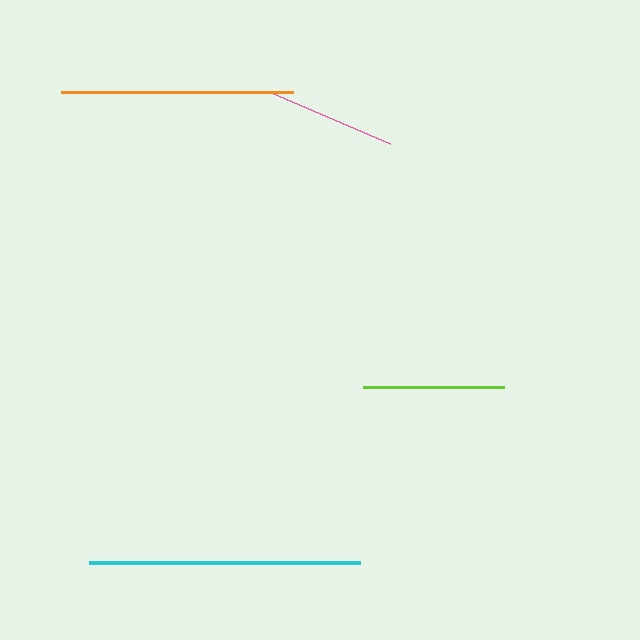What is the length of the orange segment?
The orange segment is approximately 232 pixels long.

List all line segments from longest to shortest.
From longest to shortest: cyan, orange, lime, pink.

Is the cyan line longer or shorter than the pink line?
The cyan line is longer than the pink line.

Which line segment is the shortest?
The pink line is the shortest at approximately 129 pixels.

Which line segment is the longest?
The cyan line is the longest at approximately 271 pixels.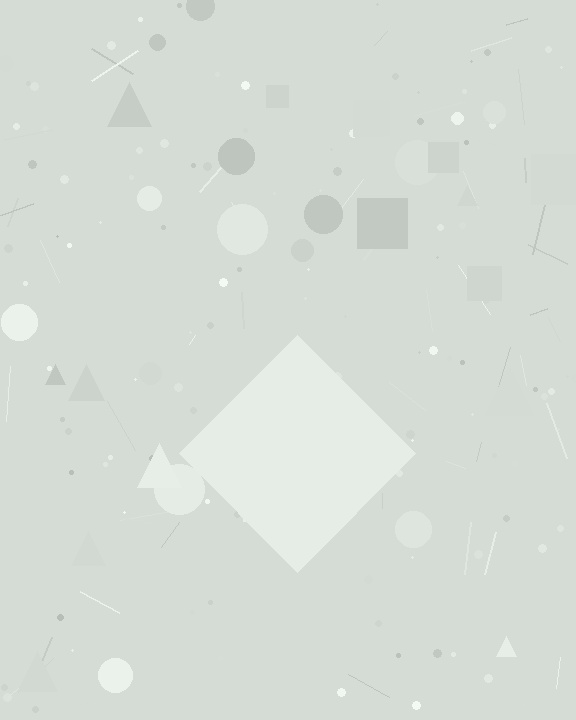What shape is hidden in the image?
A diamond is hidden in the image.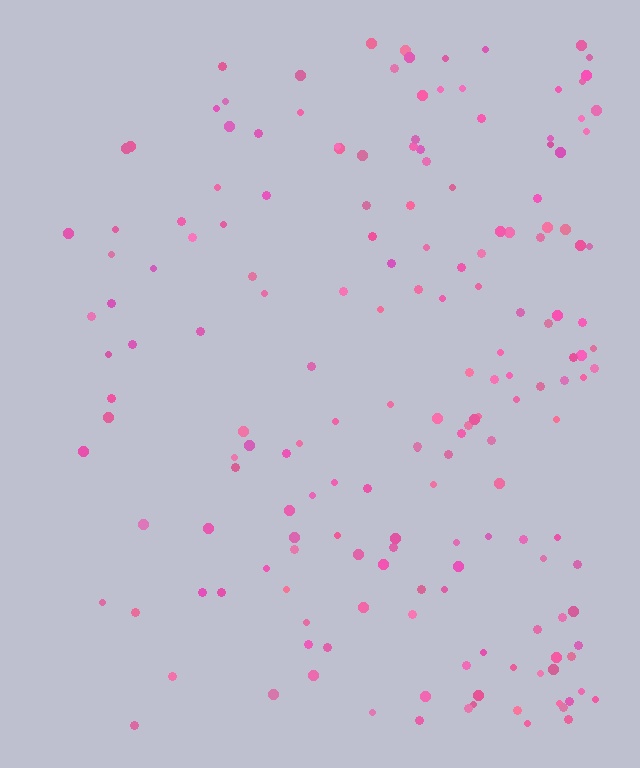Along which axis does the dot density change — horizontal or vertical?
Horizontal.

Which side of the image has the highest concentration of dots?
The right.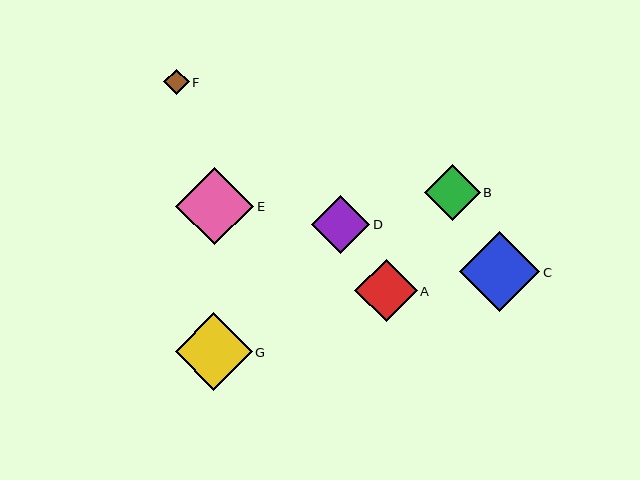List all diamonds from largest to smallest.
From largest to smallest: C, E, G, A, D, B, F.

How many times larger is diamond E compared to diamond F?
Diamond E is approximately 3.1 times the size of diamond F.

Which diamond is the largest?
Diamond C is the largest with a size of approximately 80 pixels.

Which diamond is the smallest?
Diamond F is the smallest with a size of approximately 25 pixels.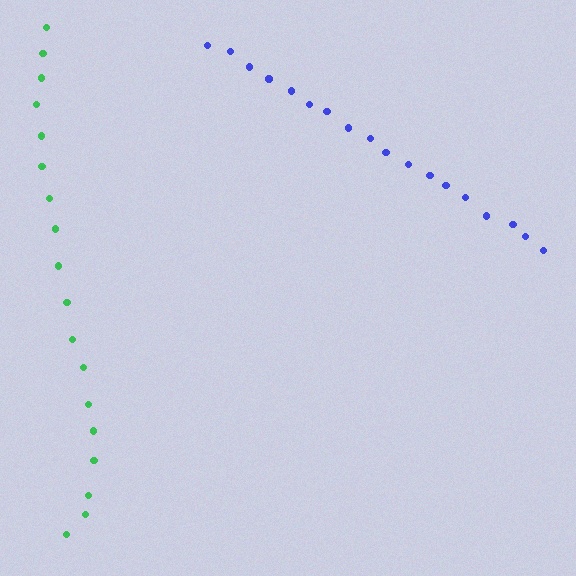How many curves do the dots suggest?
There are 2 distinct paths.